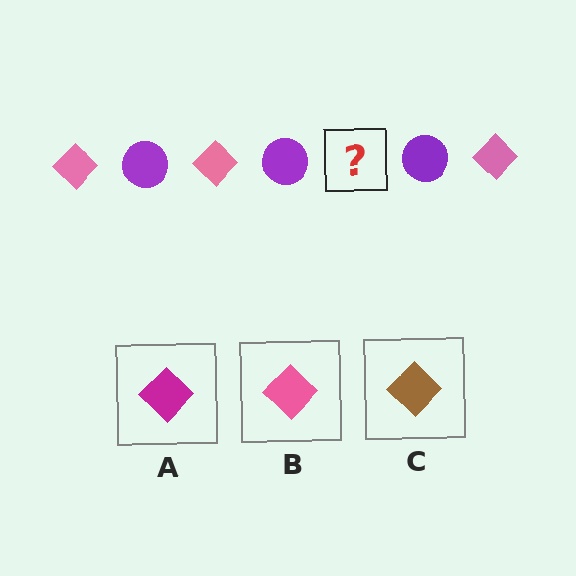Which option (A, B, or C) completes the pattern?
B.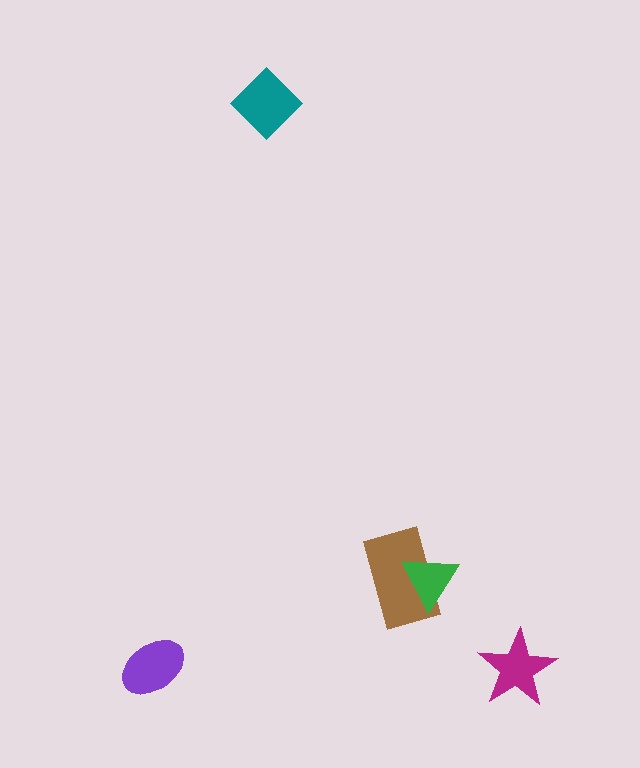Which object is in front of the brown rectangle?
The green triangle is in front of the brown rectangle.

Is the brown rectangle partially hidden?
Yes, it is partially covered by another shape.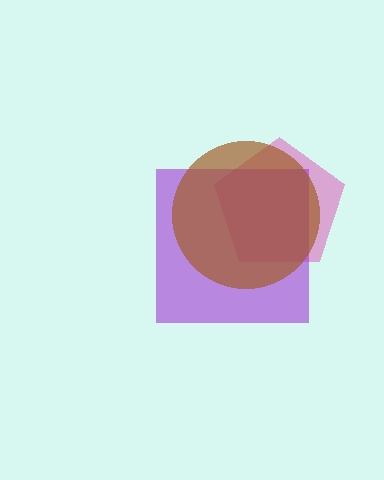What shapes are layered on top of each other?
The layered shapes are: a pink pentagon, a purple square, a brown circle.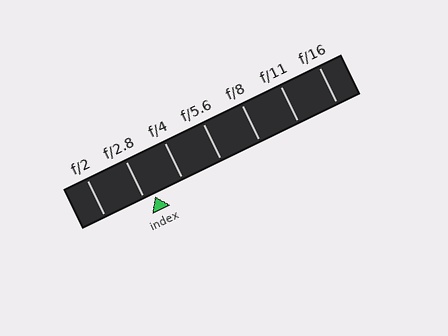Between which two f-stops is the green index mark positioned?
The index mark is between f/2.8 and f/4.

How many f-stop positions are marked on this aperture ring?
There are 7 f-stop positions marked.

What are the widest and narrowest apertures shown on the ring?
The widest aperture shown is f/2 and the narrowest is f/16.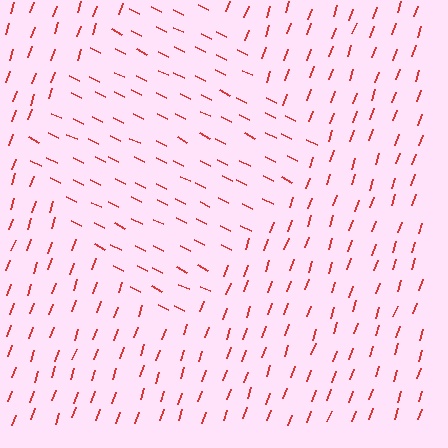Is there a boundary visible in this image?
Yes, there is a texture boundary formed by a change in line orientation.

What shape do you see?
I see a diamond.